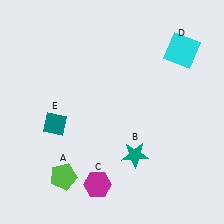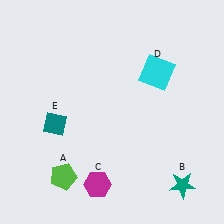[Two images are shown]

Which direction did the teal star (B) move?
The teal star (B) moved right.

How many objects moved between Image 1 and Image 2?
2 objects moved between the two images.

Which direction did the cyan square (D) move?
The cyan square (D) moved left.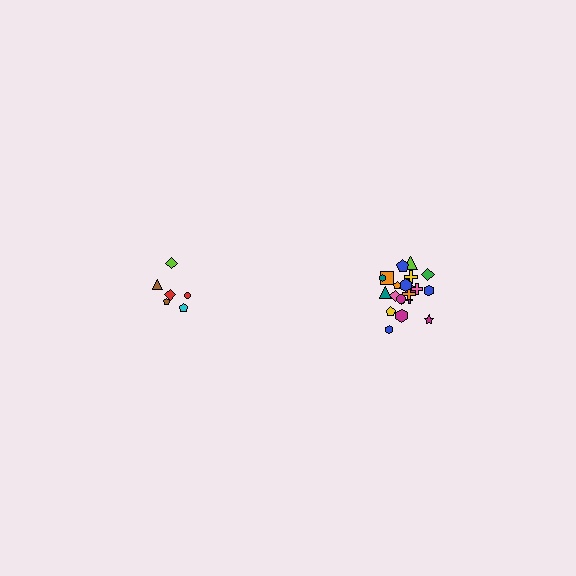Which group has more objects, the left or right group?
The right group.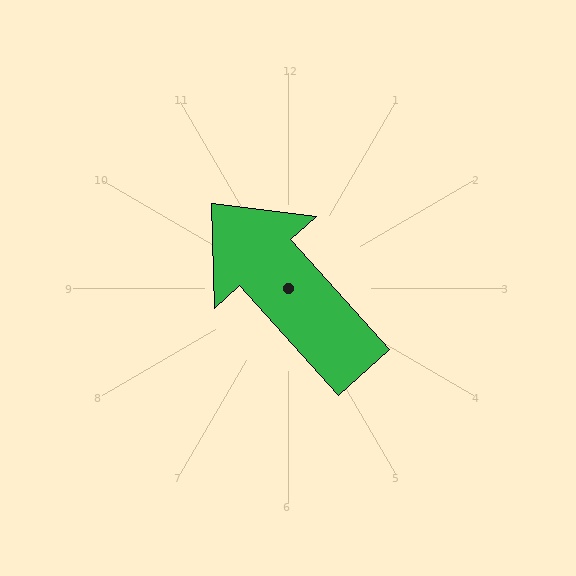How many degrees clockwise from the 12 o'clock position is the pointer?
Approximately 318 degrees.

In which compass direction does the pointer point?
Northwest.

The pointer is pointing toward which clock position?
Roughly 11 o'clock.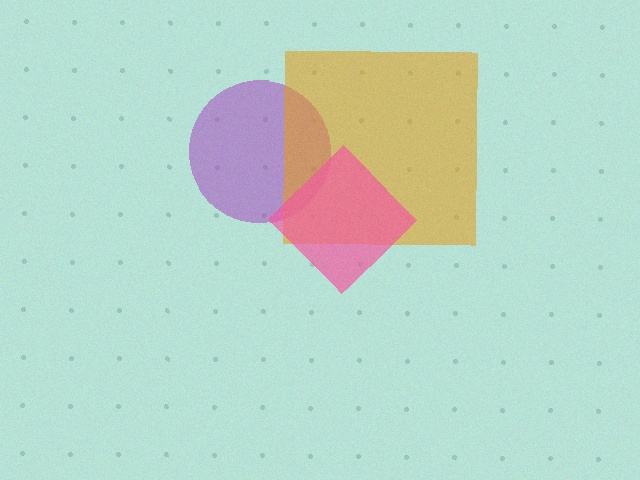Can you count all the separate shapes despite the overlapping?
Yes, there are 3 separate shapes.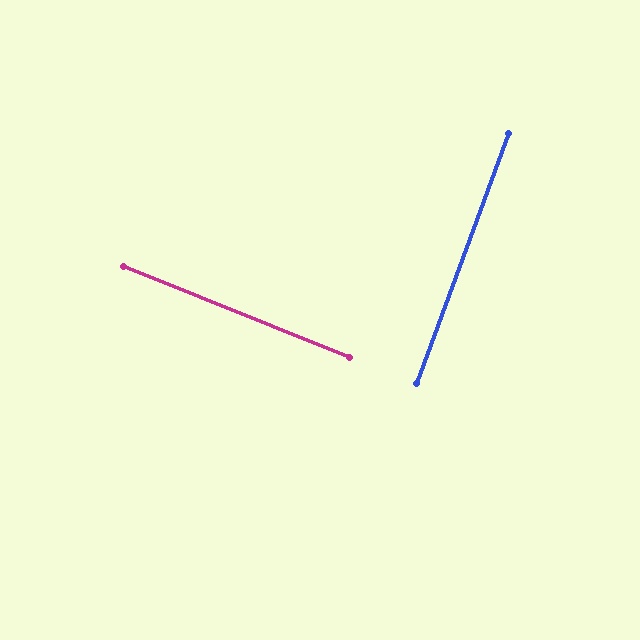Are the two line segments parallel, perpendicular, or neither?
Perpendicular — they meet at approximately 88°.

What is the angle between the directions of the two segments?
Approximately 88 degrees.